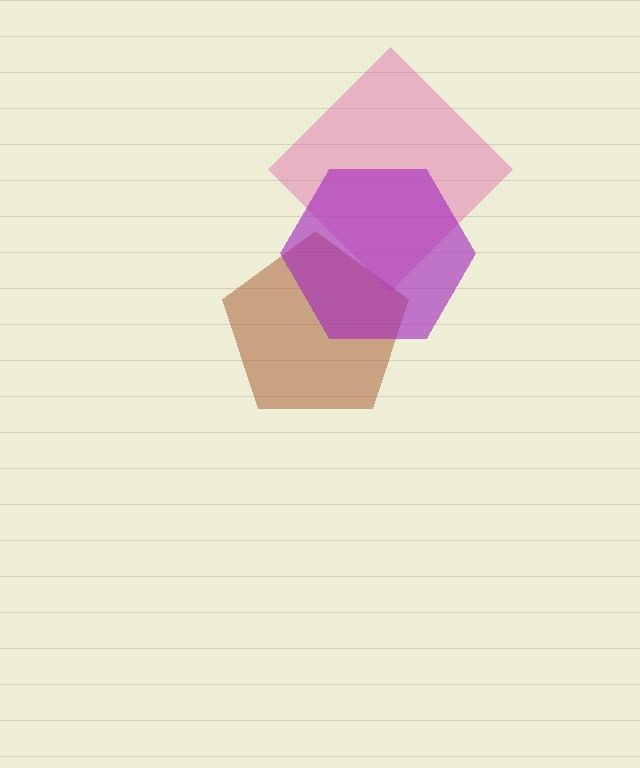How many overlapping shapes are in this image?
There are 3 overlapping shapes in the image.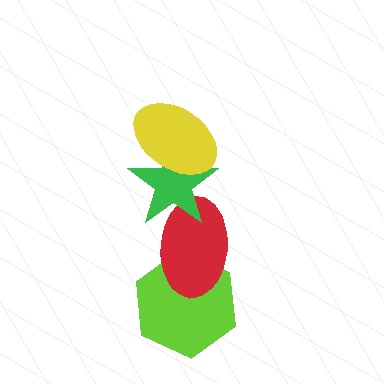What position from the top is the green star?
The green star is 2nd from the top.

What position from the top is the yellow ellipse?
The yellow ellipse is 1st from the top.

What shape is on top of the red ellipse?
The green star is on top of the red ellipse.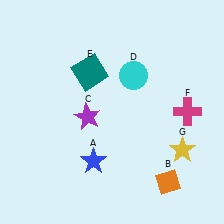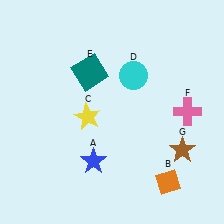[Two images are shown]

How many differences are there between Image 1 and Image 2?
There are 3 differences between the two images.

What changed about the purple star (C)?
In Image 1, C is purple. In Image 2, it changed to yellow.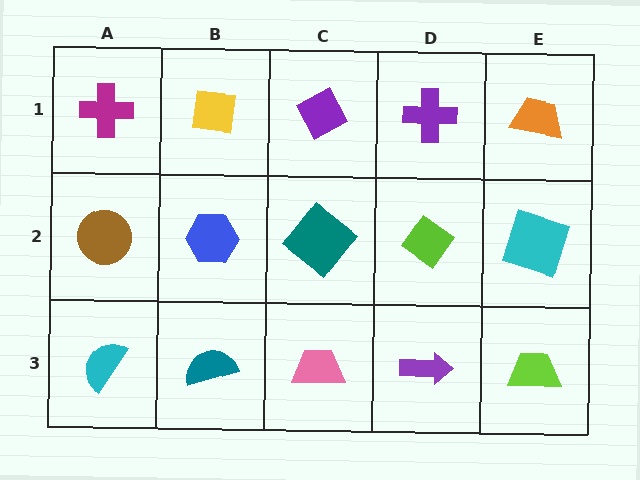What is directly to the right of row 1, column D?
An orange trapezoid.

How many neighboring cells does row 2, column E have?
3.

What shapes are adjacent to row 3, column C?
A teal diamond (row 2, column C), a teal semicircle (row 3, column B), a purple arrow (row 3, column D).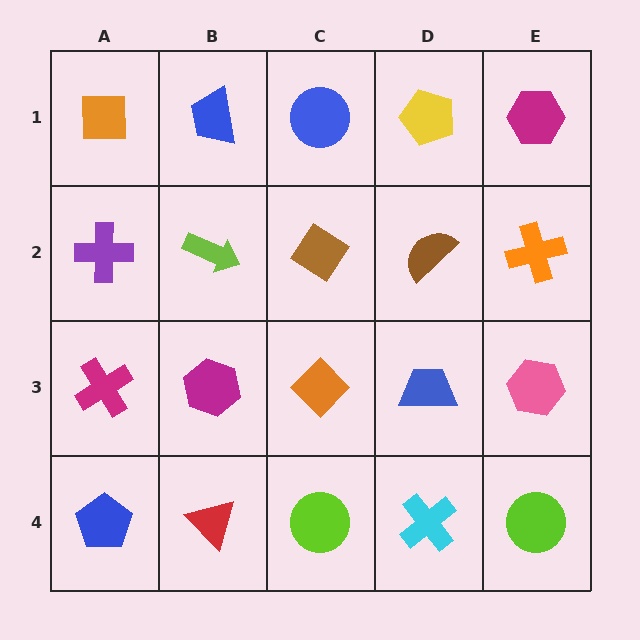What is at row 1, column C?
A blue circle.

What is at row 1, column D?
A yellow pentagon.